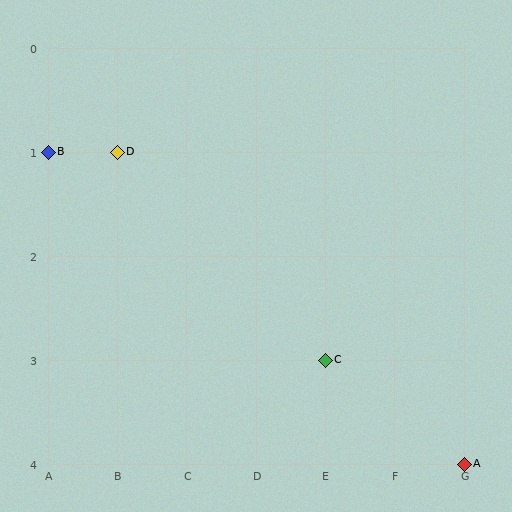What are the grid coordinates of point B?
Point B is at grid coordinates (A, 1).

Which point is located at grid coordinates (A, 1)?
Point B is at (A, 1).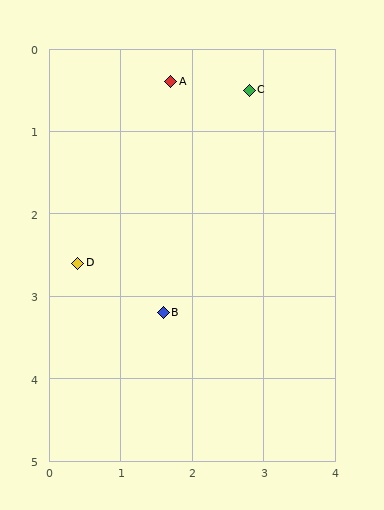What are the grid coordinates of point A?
Point A is at approximately (1.7, 0.4).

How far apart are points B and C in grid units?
Points B and C are about 3.0 grid units apart.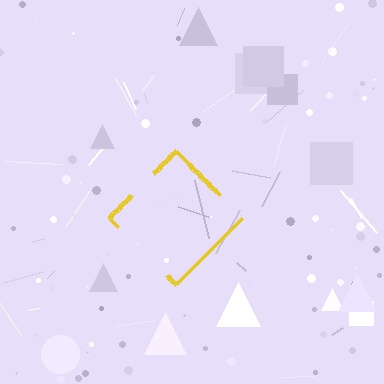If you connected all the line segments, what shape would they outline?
They would outline a diamond.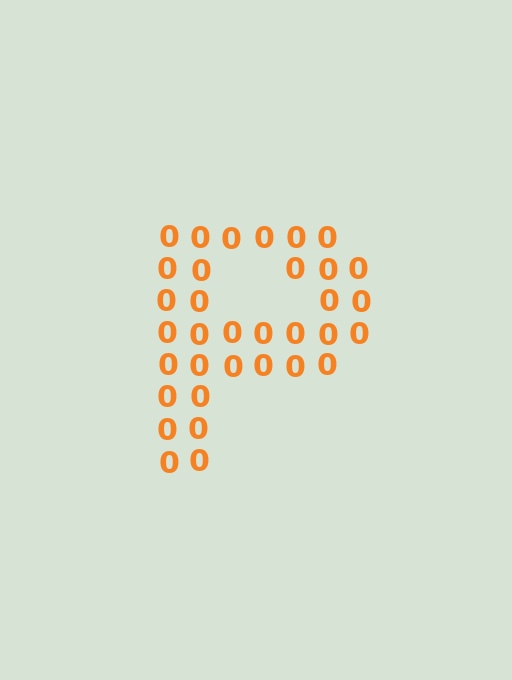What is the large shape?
The large shape is the letter P.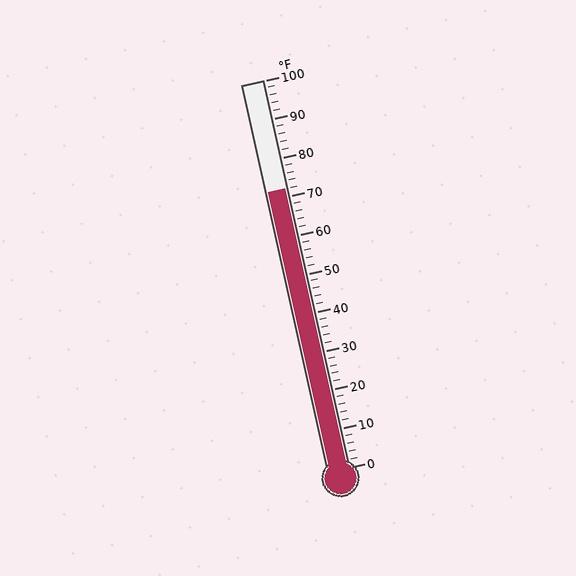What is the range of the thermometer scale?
The thermometer scale ranges from 0°F to 100°F.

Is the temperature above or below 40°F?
The temperature is above 40°F.